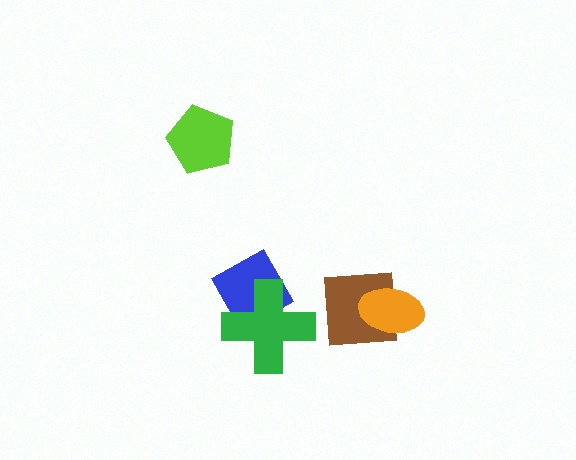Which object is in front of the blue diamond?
The green cross is in front of the blue diamond.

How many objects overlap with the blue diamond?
1 object overlaps with the blue diamond.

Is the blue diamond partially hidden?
Yes, it is partially covered by another shape.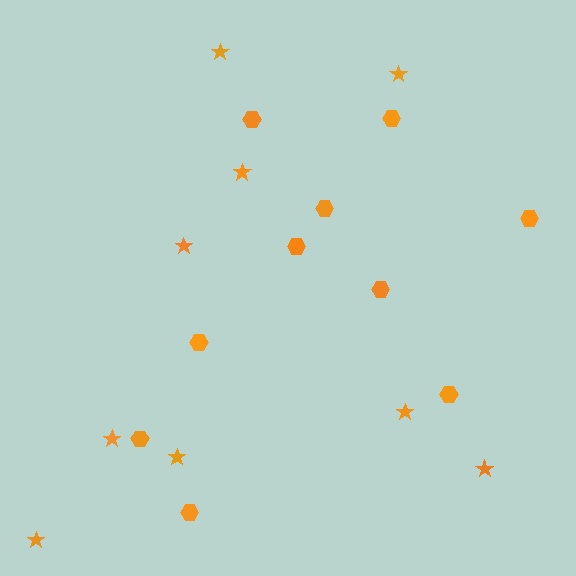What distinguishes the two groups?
There are 2 groups: one group of hexagons (10) and one group of stars (9).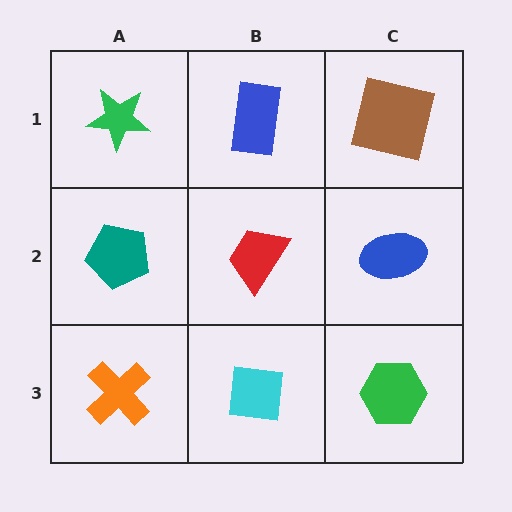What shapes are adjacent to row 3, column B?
A red trapezoid (row 2, column B), an orange cross (row 3, column A), a green hexagon (row 3, column C).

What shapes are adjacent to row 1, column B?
A red trapezoid (row 2, column B), a green star (row 1, column A), a brown square (row 1, column C).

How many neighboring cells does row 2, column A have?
3.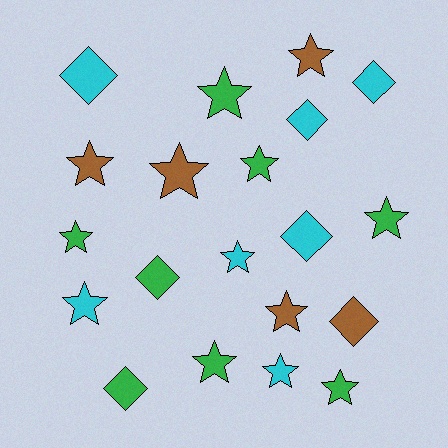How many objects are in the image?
There are 20 objects.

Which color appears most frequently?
Green, with 8 objects.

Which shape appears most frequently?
Star, with 13 objects.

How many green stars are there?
There are 6 green stars.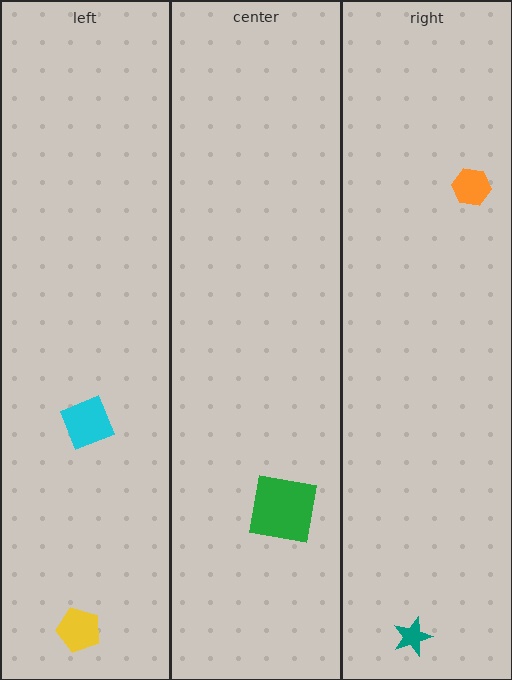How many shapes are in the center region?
1.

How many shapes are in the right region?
2.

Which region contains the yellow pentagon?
The left region.